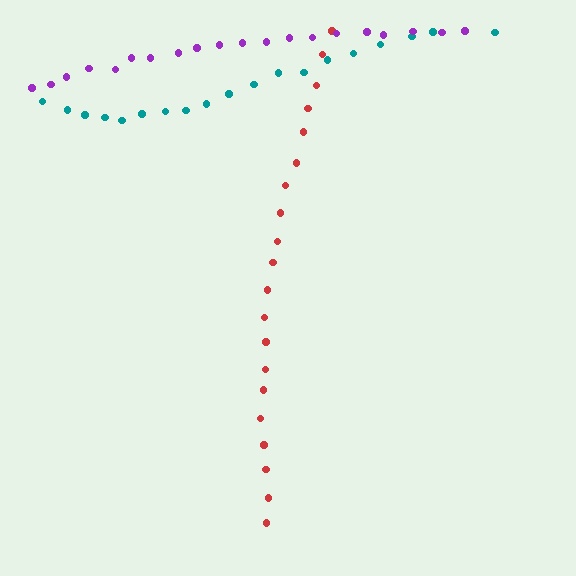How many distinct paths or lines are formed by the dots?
There are 3 distinct paths.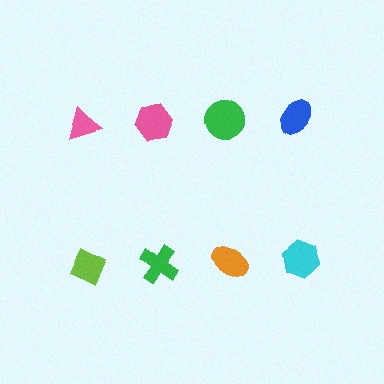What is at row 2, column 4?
A cyan hexagon.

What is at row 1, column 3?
A green circle.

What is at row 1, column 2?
A pink hexagon.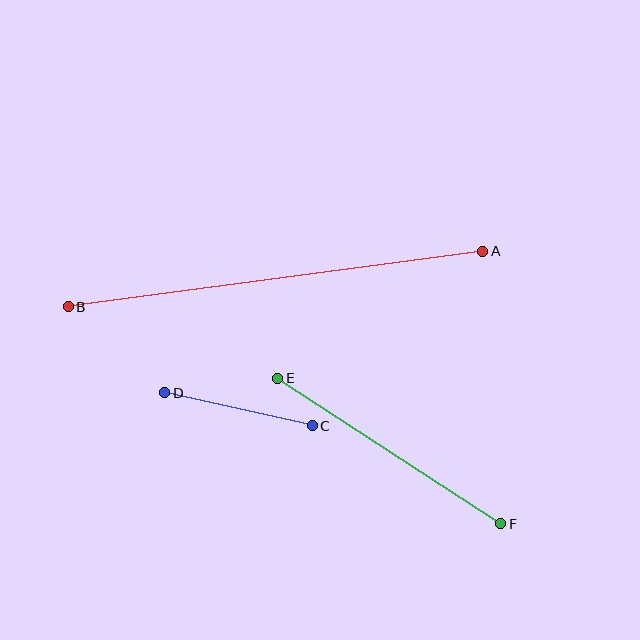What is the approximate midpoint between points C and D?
The midpoint is at approximately (238, 409) pixels.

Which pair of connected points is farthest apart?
Points A and B are farthest apart.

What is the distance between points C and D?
The distance is approximately 151 pixels.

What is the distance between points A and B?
The distance is approximately 418 pixels.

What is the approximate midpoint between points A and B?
The midpoint is at approximately (275, 279) pixels.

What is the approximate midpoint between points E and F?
The midpoint is at approximately (389, 451) pixels.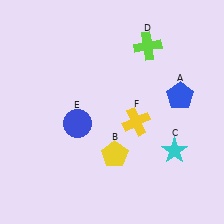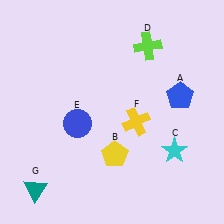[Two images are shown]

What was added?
A teal triangle (G) was added in Image 2.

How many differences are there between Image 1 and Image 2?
There is 1 difference between the two images.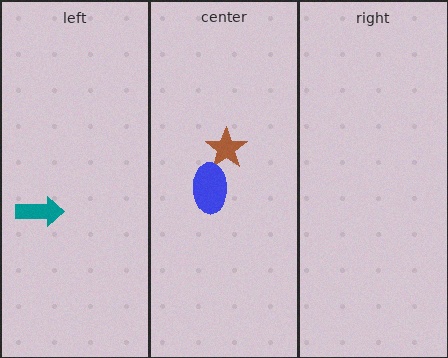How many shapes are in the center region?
2.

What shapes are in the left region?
The teal arrow.